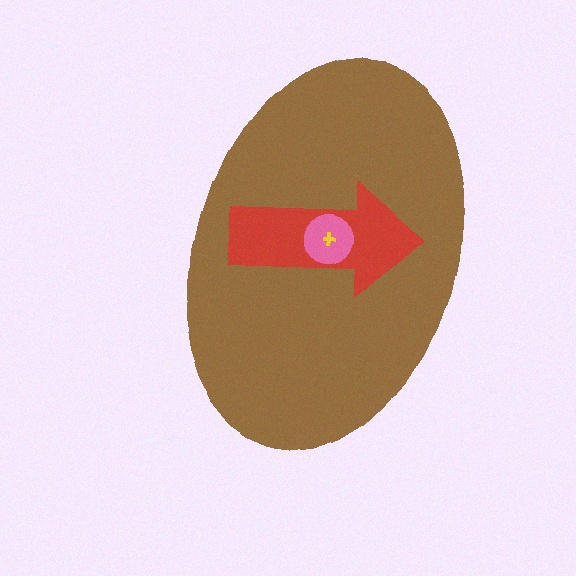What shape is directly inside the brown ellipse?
The red arrow.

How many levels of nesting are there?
4.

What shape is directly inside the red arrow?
The pink circle.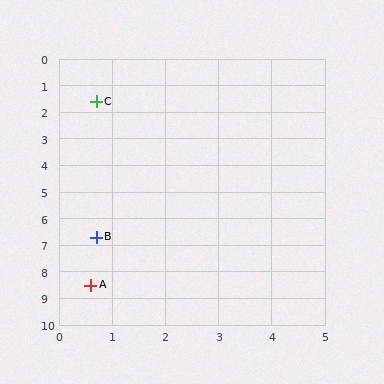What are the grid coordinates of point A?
Point A is at approximately (0.6, 8.5).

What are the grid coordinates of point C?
Point C is at approximately (0.7, 1.6).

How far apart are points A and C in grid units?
Points A and C are about 6.9 grid units apart.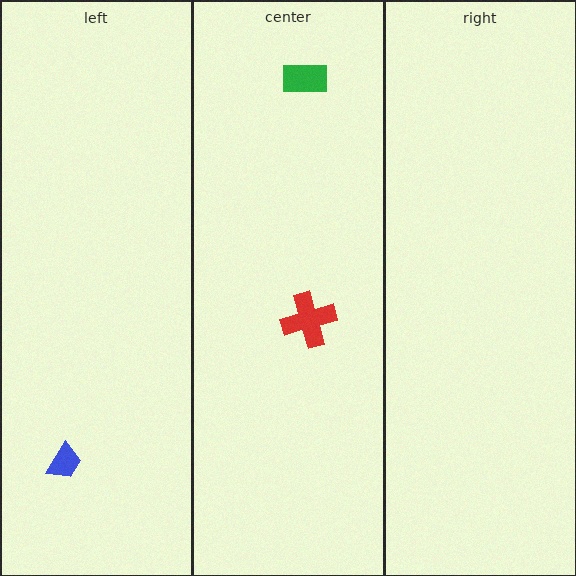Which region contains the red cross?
The center region.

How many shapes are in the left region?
1.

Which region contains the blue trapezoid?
The left region.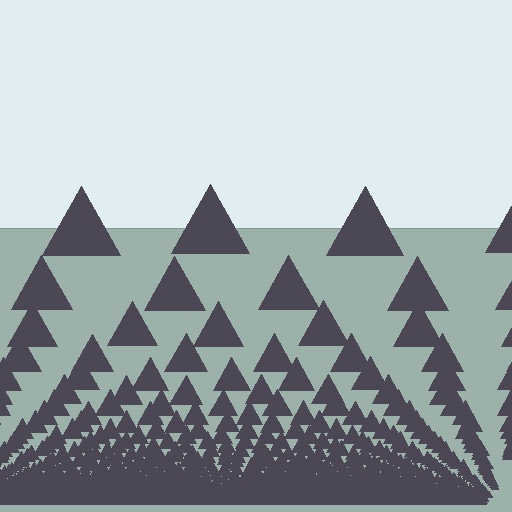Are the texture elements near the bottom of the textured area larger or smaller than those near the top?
Smaller. The gradient is inverted — elements near the bottom are smaller and denser.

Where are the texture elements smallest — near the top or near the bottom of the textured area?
Near the bottom.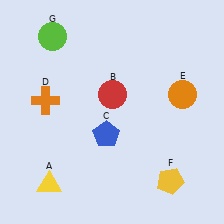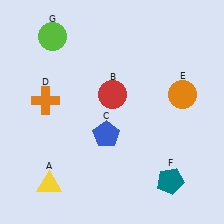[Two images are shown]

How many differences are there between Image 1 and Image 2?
There is 1 difference between the two images.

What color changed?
The pentagon (F) changed from yellow in Image 1 to teal in Image 2.